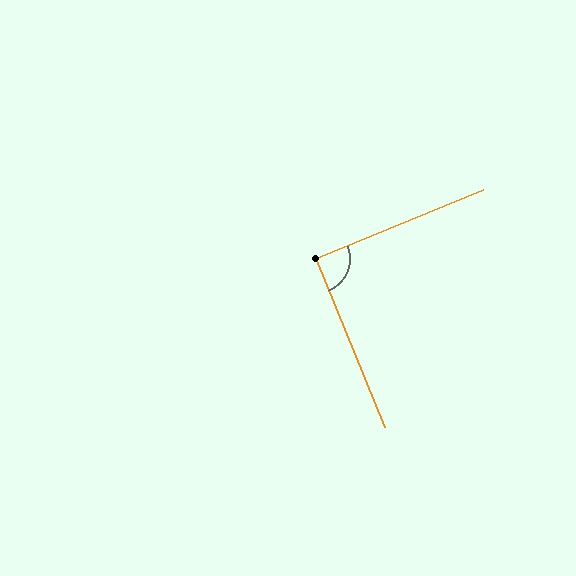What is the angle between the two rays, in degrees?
Approximately 90 degrees.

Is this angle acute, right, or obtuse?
It is approximately a right angle.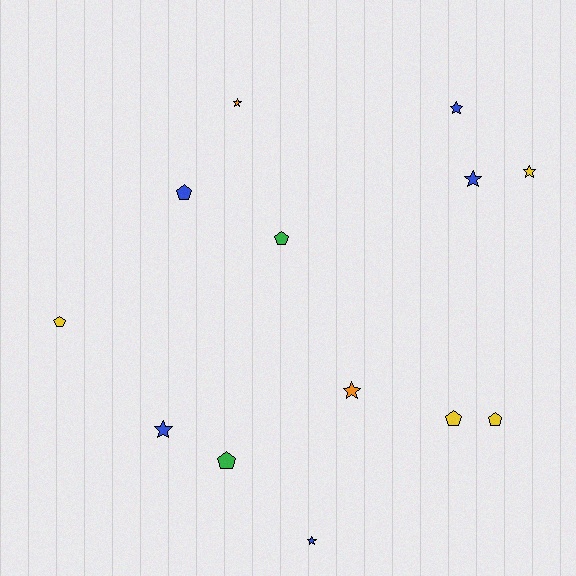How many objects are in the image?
There are 13 objects.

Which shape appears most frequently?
Star, with 7 objects.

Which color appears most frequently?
Blue, with 5 objects.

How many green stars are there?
There are no green stars.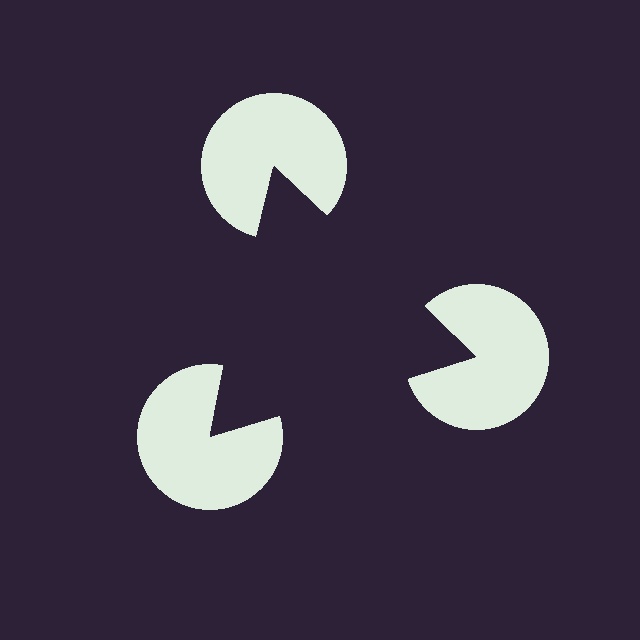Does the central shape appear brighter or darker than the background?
It typically appears slightly darker than the background, even though no actual brightness change is drawn.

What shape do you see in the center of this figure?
An illusory triangle — its edges are inferred from the aligned wedge cuts in the pac-man discs, not physically drawn.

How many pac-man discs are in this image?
There are 3 — one at each vertex of the illusory triangle.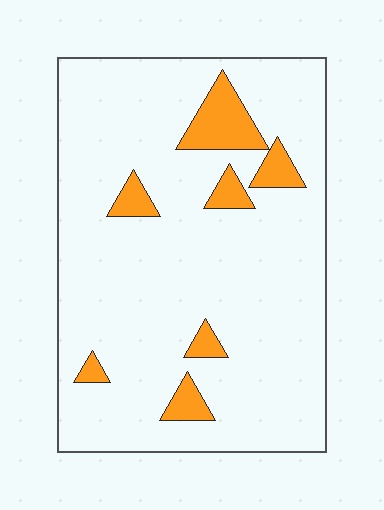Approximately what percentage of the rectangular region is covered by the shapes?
Approximately 10%.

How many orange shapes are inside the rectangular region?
7.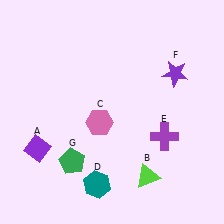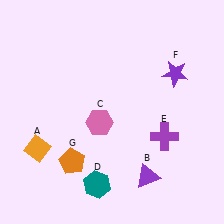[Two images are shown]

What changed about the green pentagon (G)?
In Image 1, G is green. In Image 2, it changed to orange.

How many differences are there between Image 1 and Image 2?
There are 3 differences between the two images.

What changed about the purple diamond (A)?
In Image 1, A is purple. In Image 2, it changed to orange.